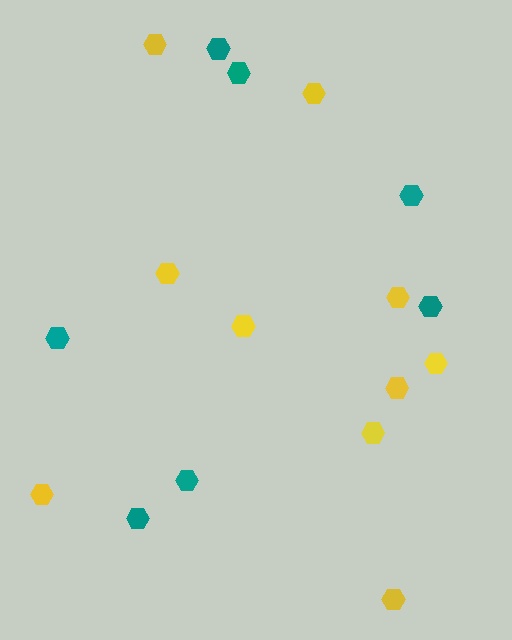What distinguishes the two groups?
There are 2 groups: one group of yellow hexagons (10) and one group of teal hexagons (7).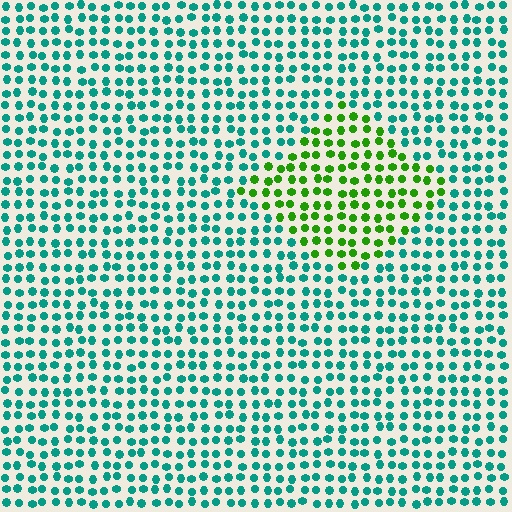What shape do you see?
I see a diamond.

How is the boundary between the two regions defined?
The boundary is defined purely by a slight shift in hue (about 62 degrees). Spacing, size, and orientation are identical on both sides.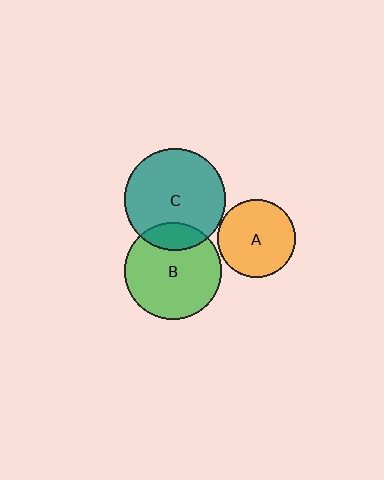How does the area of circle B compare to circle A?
Approximately 1.5 times.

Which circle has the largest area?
Circle C (teal).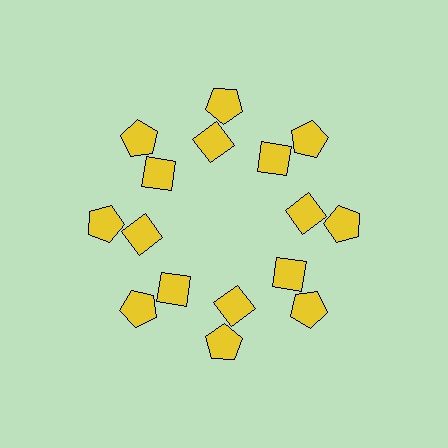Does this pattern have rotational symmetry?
Yes, this pattern has 8-fold rotational symmetry. It looks the same after rotating 45 degrees around the center.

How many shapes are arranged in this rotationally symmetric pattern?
There are 16 shapes, arranged in 8 groups of 2.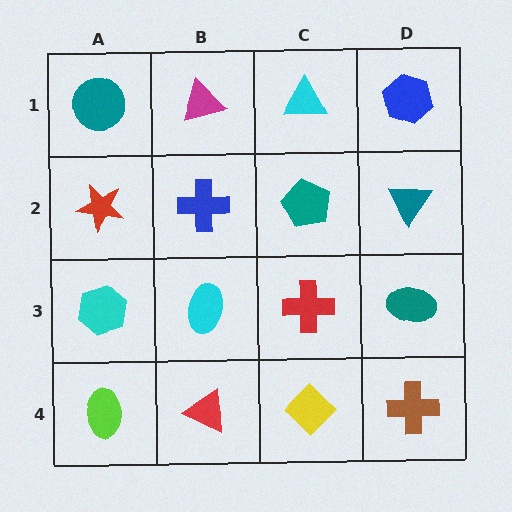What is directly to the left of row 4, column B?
A lime ellipse.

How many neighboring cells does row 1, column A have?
2.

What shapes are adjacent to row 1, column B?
A blue cross (row 2, column B), a teal circle (row 1, column A), a cyan triangle (row 1, column C).